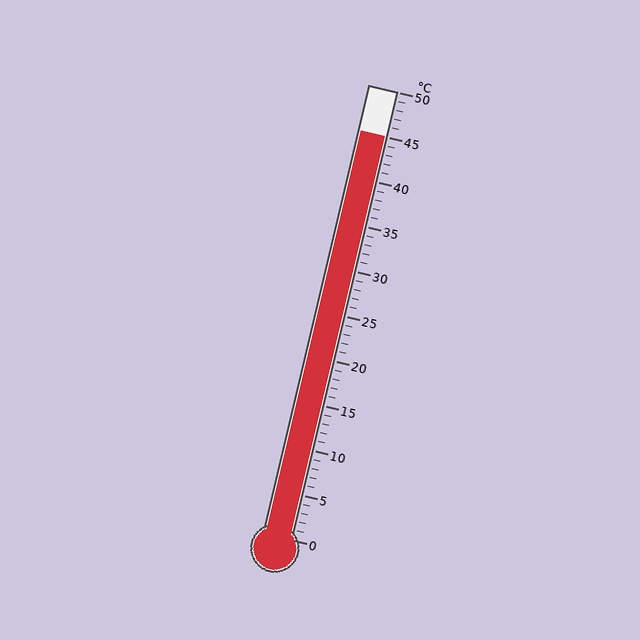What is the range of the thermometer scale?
The thermometer scale ranges from 0°C to 50°C.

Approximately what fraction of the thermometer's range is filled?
The thermometer is filled to approximately 90% of its range.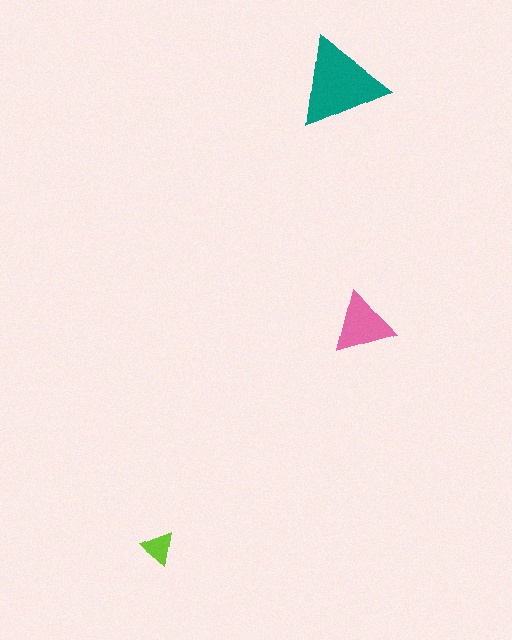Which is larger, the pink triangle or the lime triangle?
The pink one.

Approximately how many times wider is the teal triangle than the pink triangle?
About 1.5 times wider.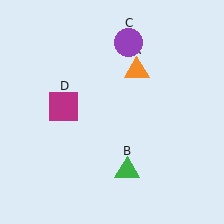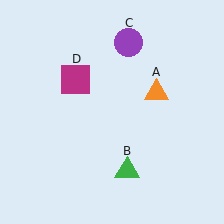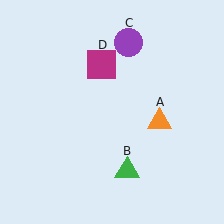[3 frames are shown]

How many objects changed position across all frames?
2 objects changed position: orange triangle (object A), magenta square (object D).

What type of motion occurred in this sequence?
The orange triangle (object A), magenta square (object D) rotated clockwise around the center of the scene.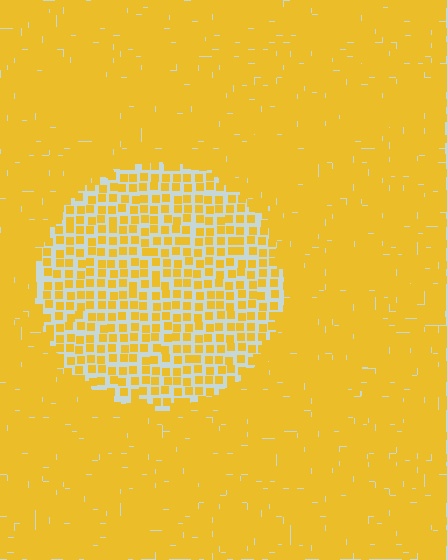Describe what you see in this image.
The image contains small yellow elements arranged at two different densities. A circle-shaped region is visible where the elements are less densely packed than the surrounding area.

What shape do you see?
I see a circle.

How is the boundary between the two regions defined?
The boundary is defined by a change in element density (approximately 2.3x ratio). All elements are the same color, size, and shape.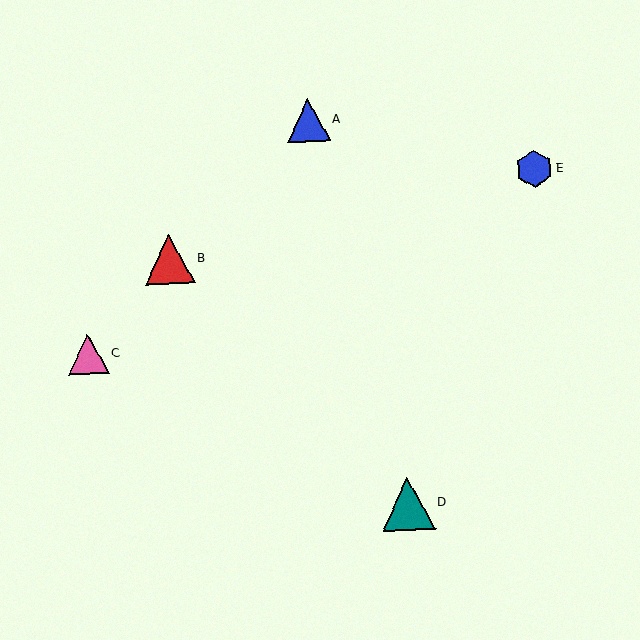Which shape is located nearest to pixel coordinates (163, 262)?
The red triangle (labeled B) at (169, 259) is nearest to that location.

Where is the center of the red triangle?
The center of the red triangle is at (169, 259).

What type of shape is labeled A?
Shape A is a blue triangle.